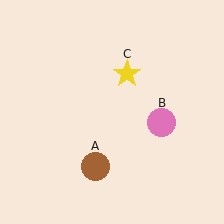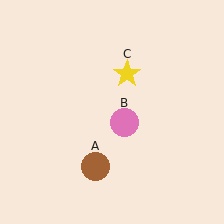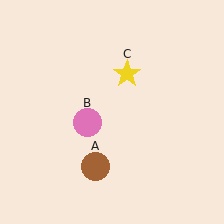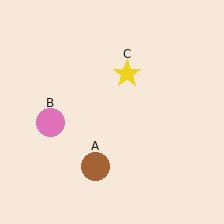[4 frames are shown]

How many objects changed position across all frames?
1 object changed position: pink circle (object B).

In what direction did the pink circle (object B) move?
The pink circle (object B) moved left.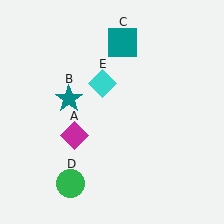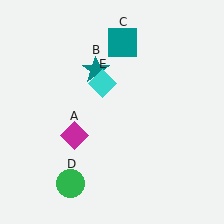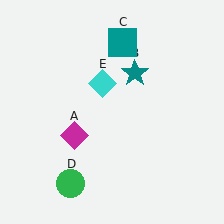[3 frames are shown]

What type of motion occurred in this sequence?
The teal star (object B) rotated clockwise around the center of the scene.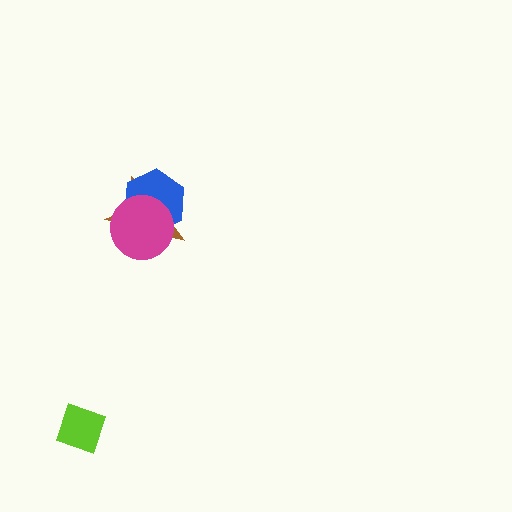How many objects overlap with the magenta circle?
2 objects overlap with the magenta circle.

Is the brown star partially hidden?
Yes, it is partially covered by another shape.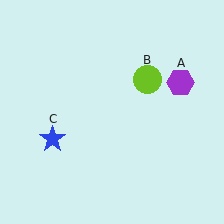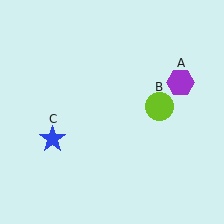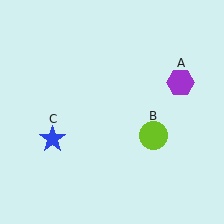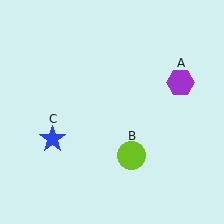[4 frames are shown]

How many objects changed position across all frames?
1 object changed position: lime circle (object B).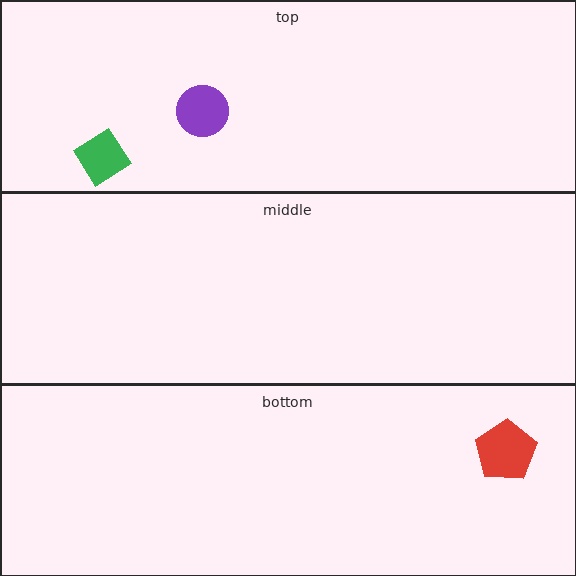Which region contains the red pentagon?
The bottom region.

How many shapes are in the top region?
2.